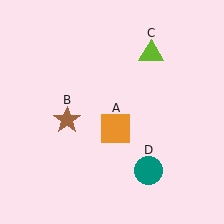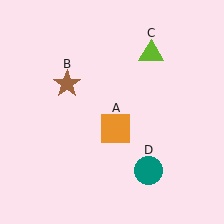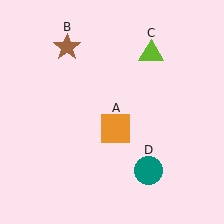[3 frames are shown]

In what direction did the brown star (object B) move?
The brown star (object B) moved up.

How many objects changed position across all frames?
1 object changed position: brown star (object B).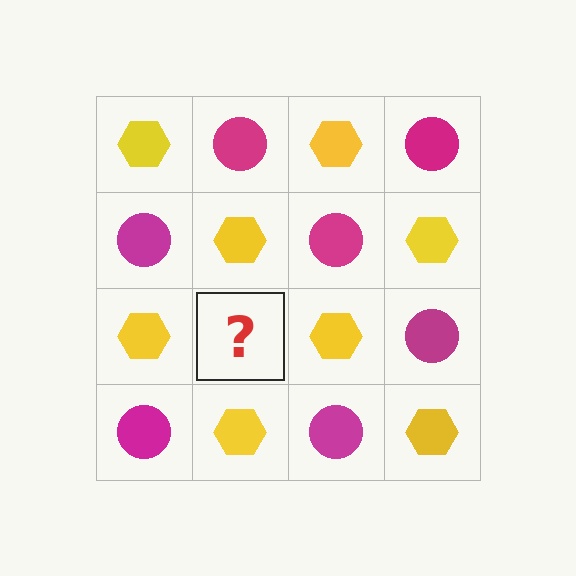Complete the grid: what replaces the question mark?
The question mark should be replaced with a magenta circle.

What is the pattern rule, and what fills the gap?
The rule is that it alternates yellow hexagon and magenta circle in a checkerboard pattern. The gap should be filled with a magenta circle.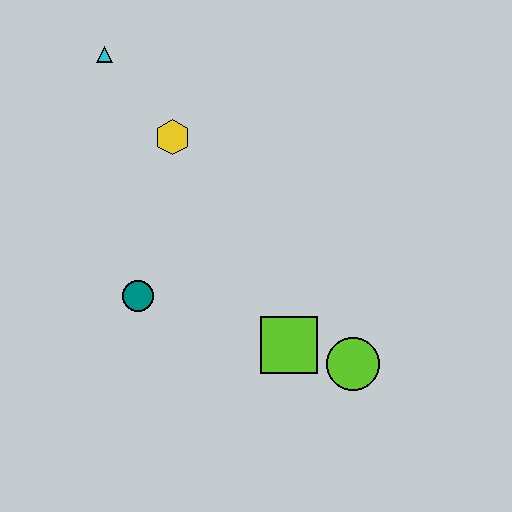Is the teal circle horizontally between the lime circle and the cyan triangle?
Yes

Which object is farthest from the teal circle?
The cyan triangle is farthest from the teal circle.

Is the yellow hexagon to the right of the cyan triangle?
Yes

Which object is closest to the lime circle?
The lime square is closest to the lime circle.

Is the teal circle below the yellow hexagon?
Yes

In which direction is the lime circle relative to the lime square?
The lime circle is to the right of the lime square.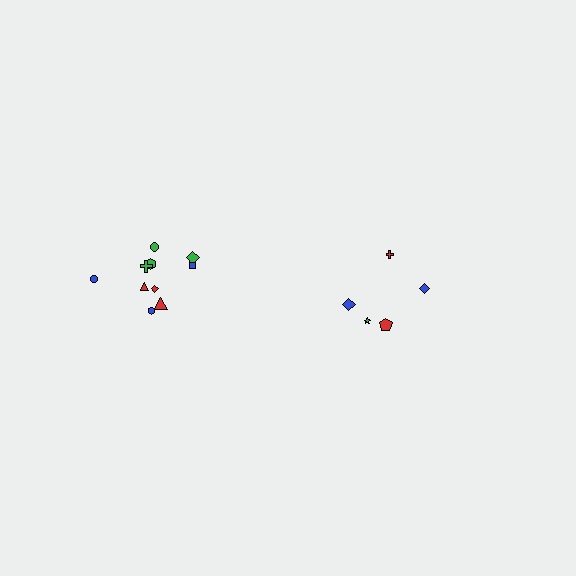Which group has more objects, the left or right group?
The left group.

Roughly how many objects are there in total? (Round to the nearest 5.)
Roughly 15 objects in total.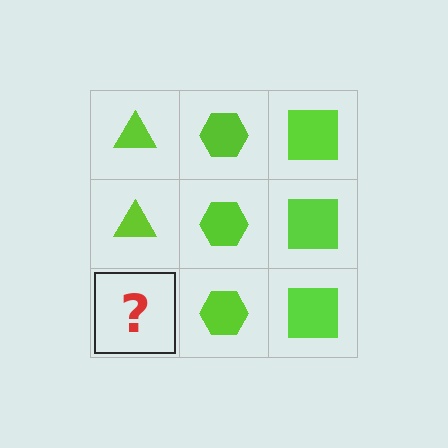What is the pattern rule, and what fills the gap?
The rule is that each column has a consistent shape. The gap should be filled with a lime triangle.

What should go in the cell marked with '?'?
The missing cell should contain a lime triangle.